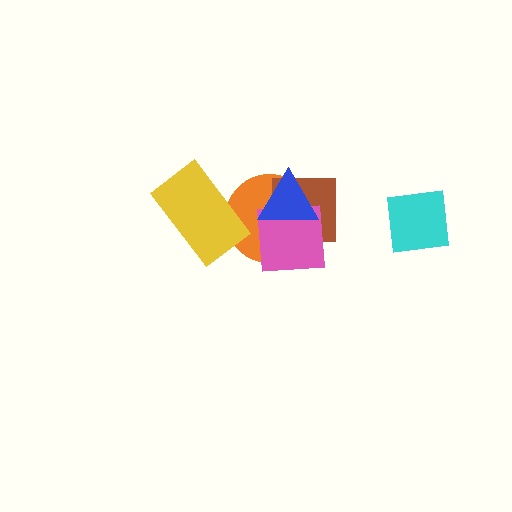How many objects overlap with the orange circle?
4 objects overlap with the orange circle.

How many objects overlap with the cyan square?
0 objects overlap with the cyan square.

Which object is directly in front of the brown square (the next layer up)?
The pink square is directly in front of the brown square.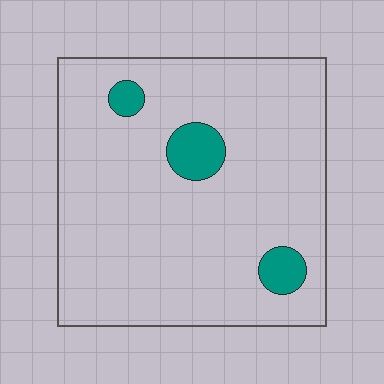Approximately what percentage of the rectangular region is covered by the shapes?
Approximately 10%.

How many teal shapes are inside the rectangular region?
3.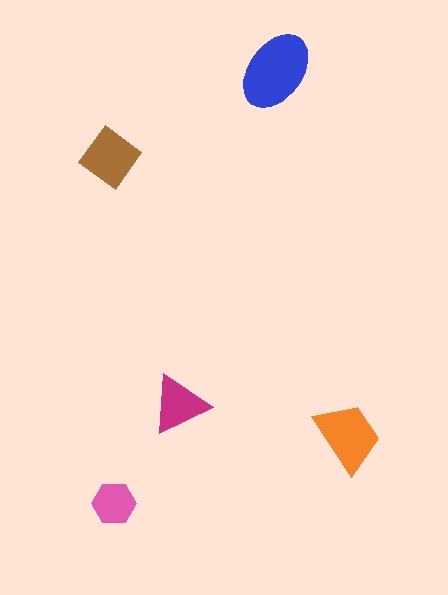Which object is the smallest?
The pink hexagon.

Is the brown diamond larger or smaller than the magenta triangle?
Larger.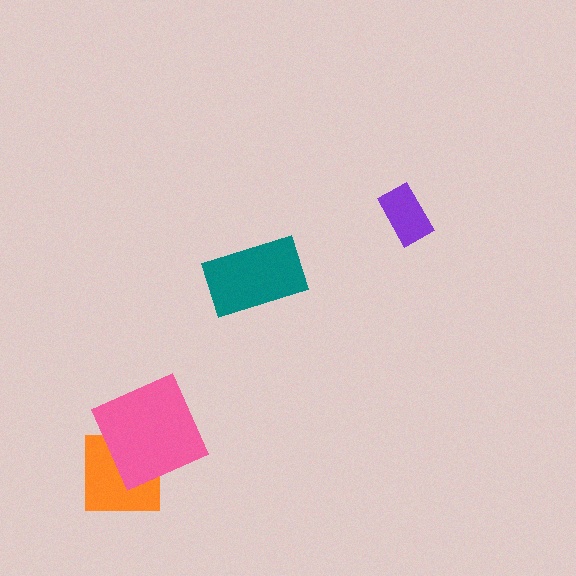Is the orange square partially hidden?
Yes, it is partially covered by another shape.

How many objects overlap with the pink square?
1 object overlaps with the pink square.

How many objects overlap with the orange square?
1 object overlaps with the orange square.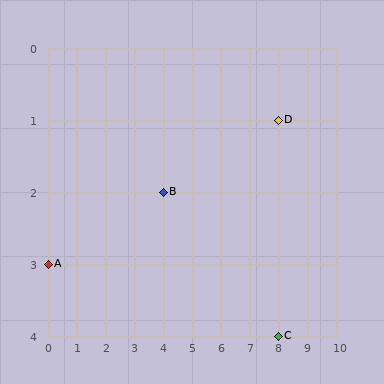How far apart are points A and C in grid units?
Points A and C are 8 columns and 1 row apart (about 8.1 grid units diagonally).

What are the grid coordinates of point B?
Point B is at grid coordinates (4, 2).